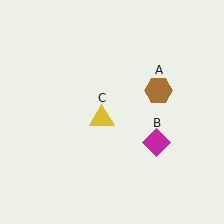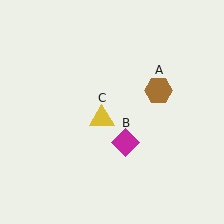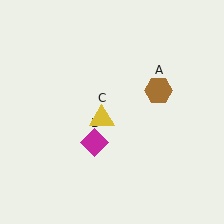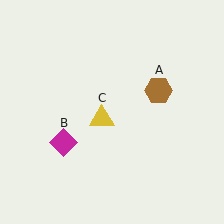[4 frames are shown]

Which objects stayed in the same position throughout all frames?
Brown hexagon (object A) and yellow triangle (object C) remained stationary.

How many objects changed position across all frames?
1 object changed position: magenta diamond (object B).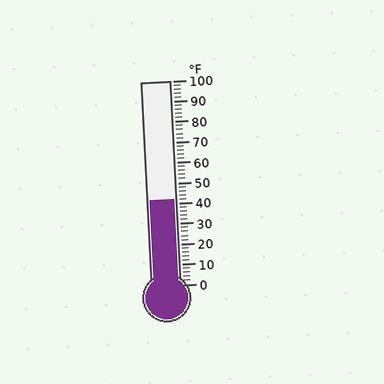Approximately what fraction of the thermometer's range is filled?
The thermometer is filled to approximately 40% of its range.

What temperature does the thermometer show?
The thermometer shows approximately 42°F.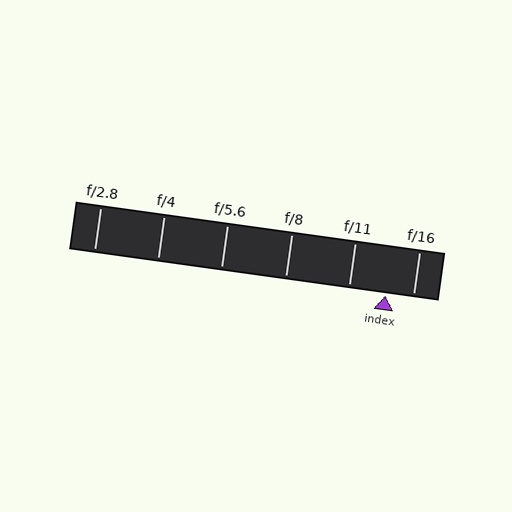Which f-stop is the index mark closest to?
The index mark is closest to f/16.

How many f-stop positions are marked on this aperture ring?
There are 6 f-stop positions marked.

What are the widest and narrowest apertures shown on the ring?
The widest aperture shown is f/2.8 and the narrowest is f/16.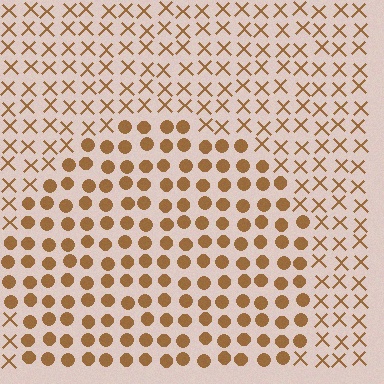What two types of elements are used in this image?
The image uses circles inside the circle region and X marks outside it.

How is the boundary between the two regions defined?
The boundary is defined by a change in element shape: circles inside vs. X marks outside. All elements share the same color and spacing.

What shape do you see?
I see a circle.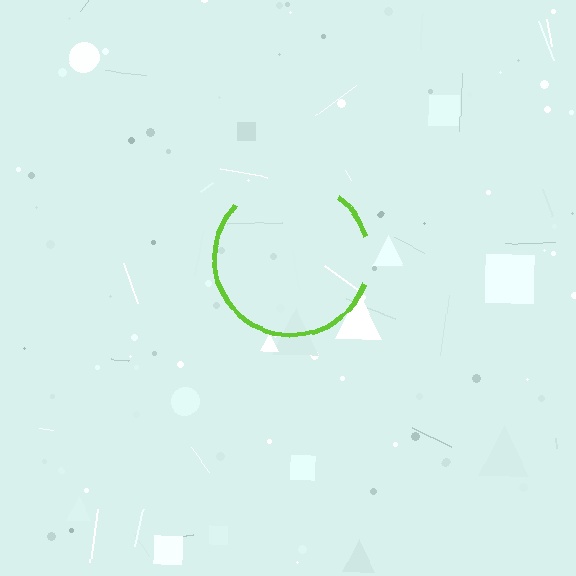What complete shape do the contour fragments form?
The contour fragments form a circle.